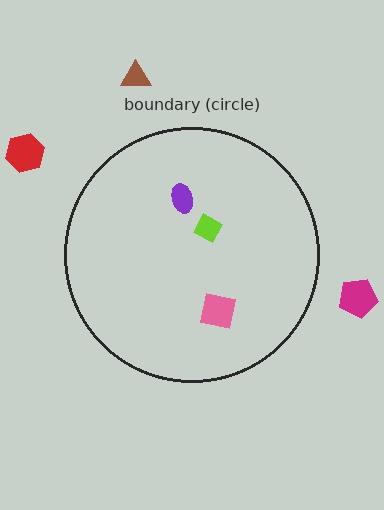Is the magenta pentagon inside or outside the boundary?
Outside.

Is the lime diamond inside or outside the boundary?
Inside.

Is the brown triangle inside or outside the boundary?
Outside.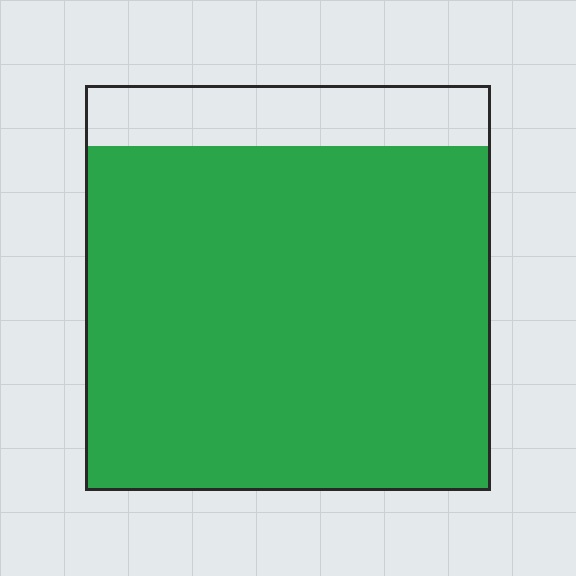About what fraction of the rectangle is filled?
About five sixths (5/6).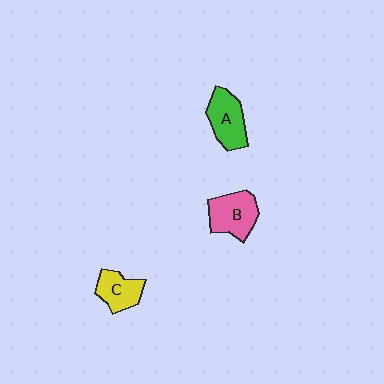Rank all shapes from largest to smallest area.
From largest to smallest: B (pink), A (green), C (yellow).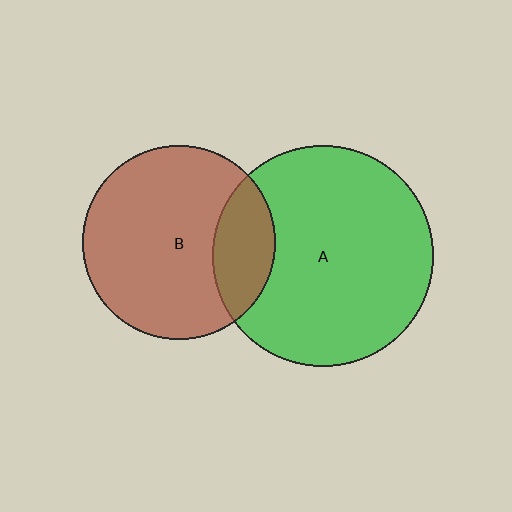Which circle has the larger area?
Circle A (green).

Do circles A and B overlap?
Yes.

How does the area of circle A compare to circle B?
Approximately 1.3 times.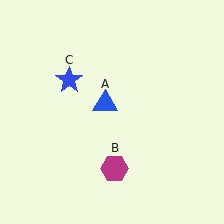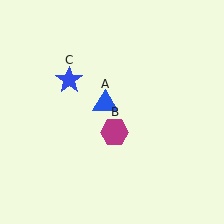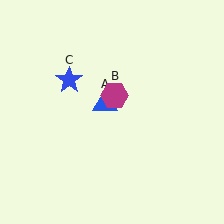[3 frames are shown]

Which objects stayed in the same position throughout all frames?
Blue triangle (object A) and blue star (object C) remained stationary.